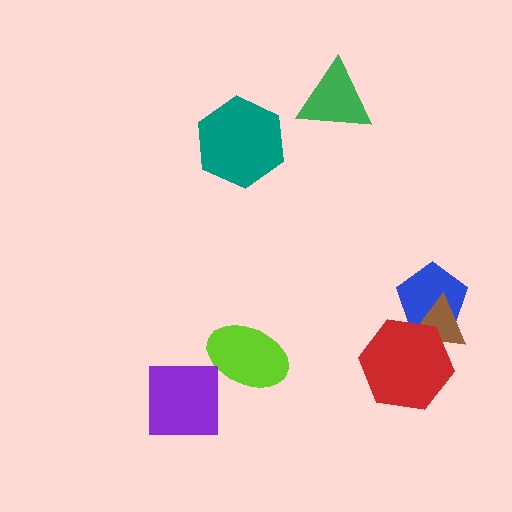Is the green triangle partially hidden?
No, no other shape covers it.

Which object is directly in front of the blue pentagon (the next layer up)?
The brown triangle is directly in front of the blue pentagon.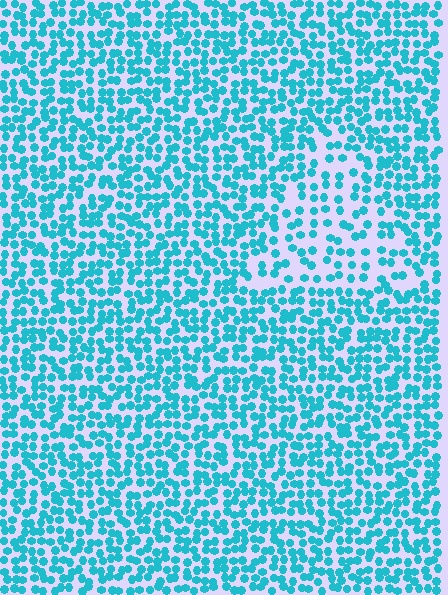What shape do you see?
I see a triangle.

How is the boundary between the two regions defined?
The boundary is defined by a change in element density (approximately 1.8x ratio). All elements are the same color, size, and shape.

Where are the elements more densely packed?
The elements are more densely packed outside the triangle boundary.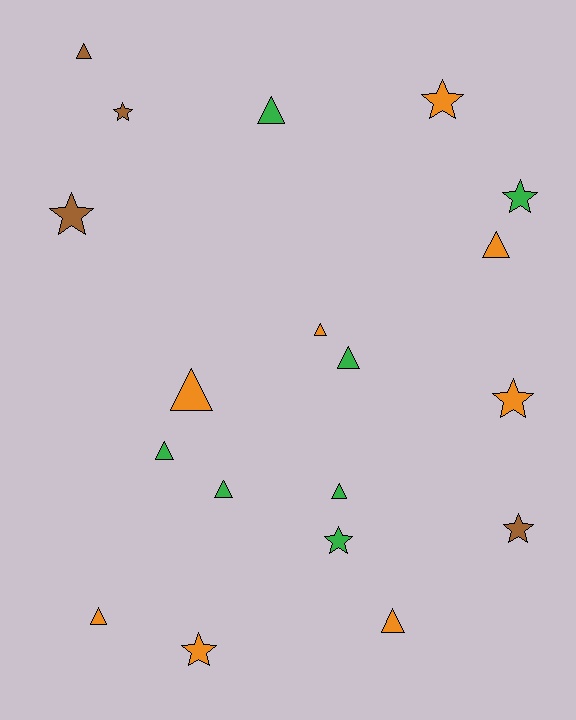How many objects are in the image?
There are 19 objects.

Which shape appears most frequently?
Triangle, with 11 objects.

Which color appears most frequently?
Orange, with 8 objects.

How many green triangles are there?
There are 5 green triangles.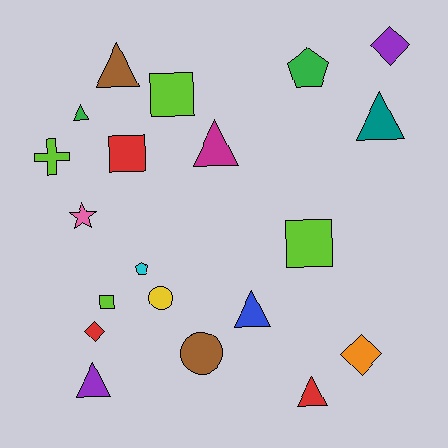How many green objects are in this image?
There are 2 green objects.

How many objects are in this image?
There are 20 objects.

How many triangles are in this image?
There are 7 triangles.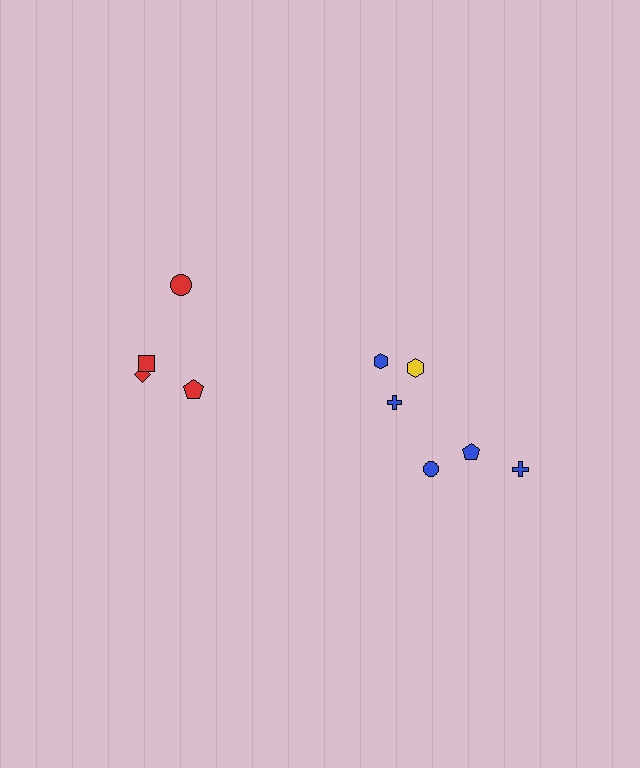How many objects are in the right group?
There are 6 objects.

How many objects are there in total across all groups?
There are 10 objects.